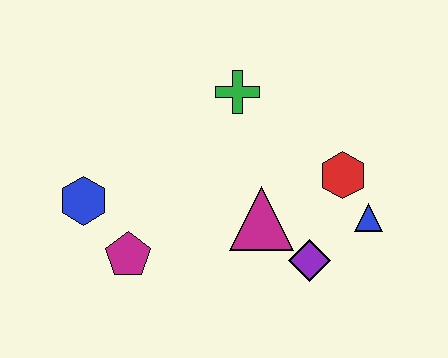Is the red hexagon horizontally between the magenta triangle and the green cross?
No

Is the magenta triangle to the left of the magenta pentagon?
No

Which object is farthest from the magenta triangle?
The blue hexagon is farthest from the magenta triangle.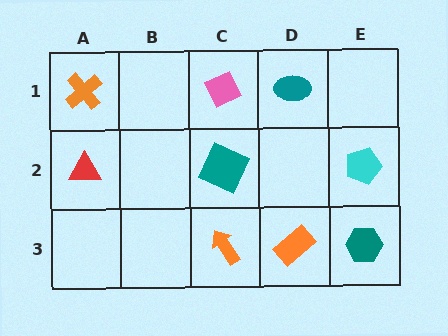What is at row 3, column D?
An orange rectangle.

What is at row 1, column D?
A teal ellipse.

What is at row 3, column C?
An orange arrow.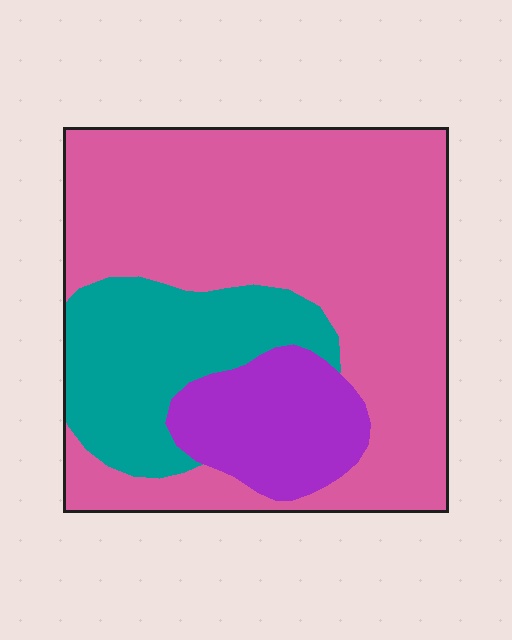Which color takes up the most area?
Pink, at roughly 65%.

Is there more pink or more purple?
Pink.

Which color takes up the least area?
Purple, at roughly 15%.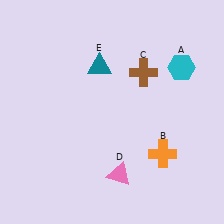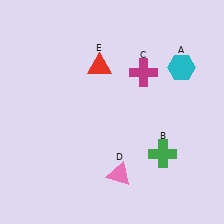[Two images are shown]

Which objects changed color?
B changed from orange to green. C changed from brown to magenta. E changed from teal to red.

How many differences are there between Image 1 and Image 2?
There are 3 differences between the two images.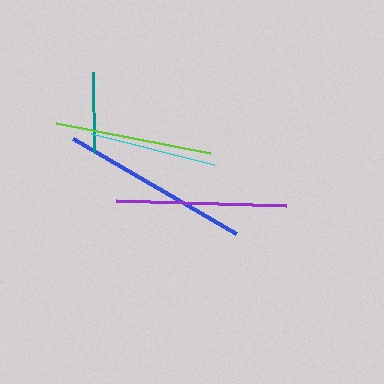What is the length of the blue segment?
The blue segment is approximately 189 pixels long.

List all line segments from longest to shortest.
From longest to shortest: blue, purple, lime, cyan, teal.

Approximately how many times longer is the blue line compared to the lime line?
The blue line is approximately 1.2 times the length of the lime line.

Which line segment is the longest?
The blue line is the longest at approximately 189 pixels.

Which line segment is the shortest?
The teal line is the shortest at approximately 80 pixels.